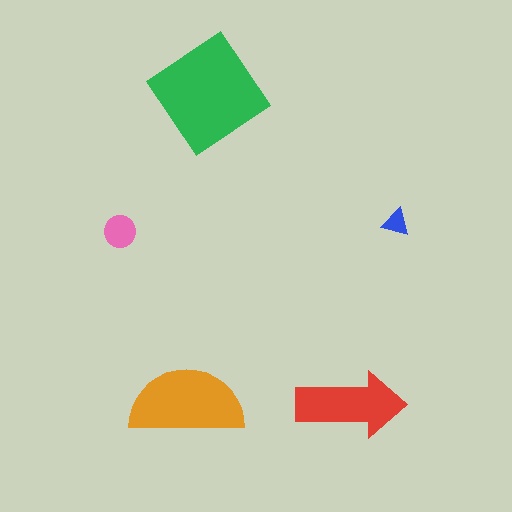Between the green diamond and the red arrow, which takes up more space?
The green diamond.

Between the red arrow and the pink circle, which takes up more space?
The red arrow.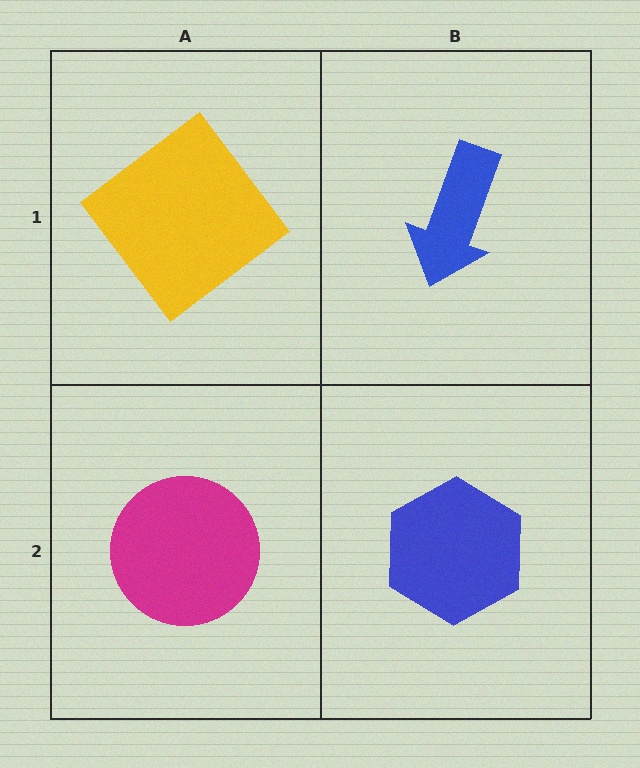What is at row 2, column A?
A magenta circle.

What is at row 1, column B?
A blue arrow.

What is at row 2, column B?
A blue hexagon.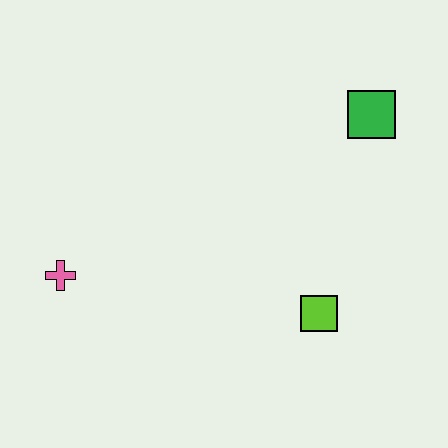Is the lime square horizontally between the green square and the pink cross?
Yes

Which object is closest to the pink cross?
The lime square is closest to the pink cross.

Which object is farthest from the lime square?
The pink cross is farthest from the lime square.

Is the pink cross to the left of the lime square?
Yes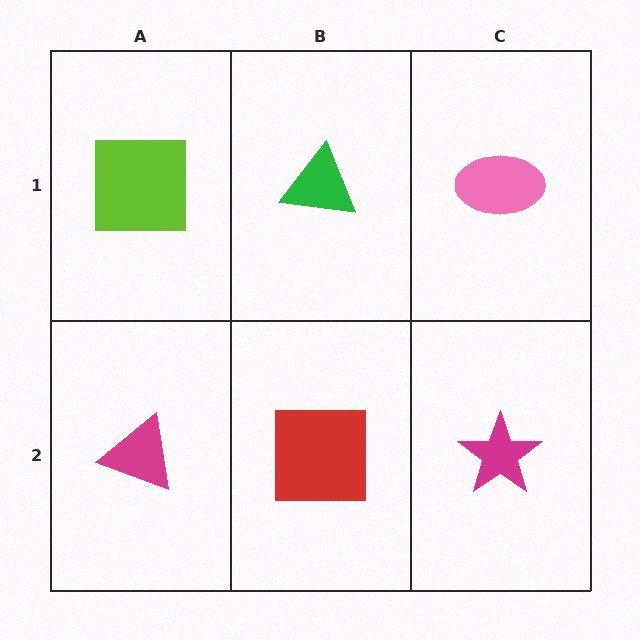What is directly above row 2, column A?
A lime square.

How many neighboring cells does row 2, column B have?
3.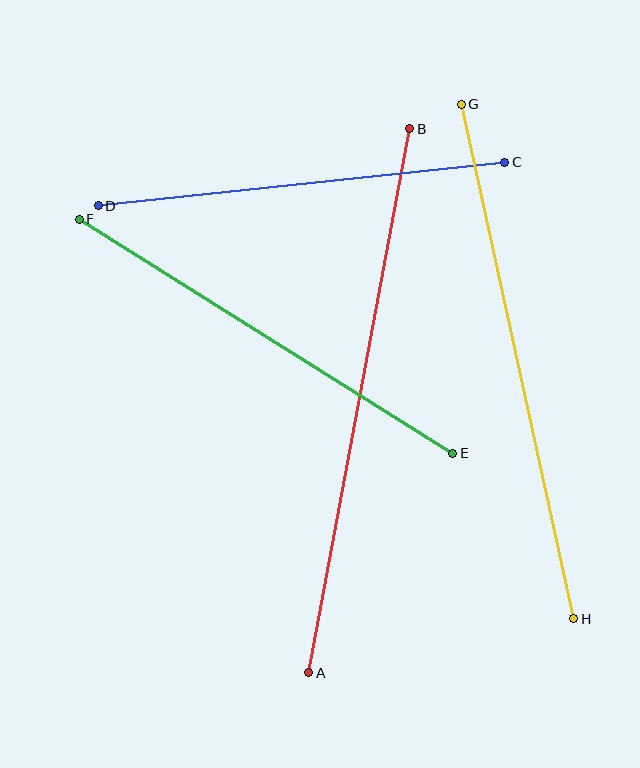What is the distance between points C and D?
The distance is approximately 409 pixels.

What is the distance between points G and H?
The distance is approximately 527 pixels.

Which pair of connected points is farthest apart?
Points A and B are farthest apart.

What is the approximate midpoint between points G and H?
The midpoint is at approximately (517, 362) pixels.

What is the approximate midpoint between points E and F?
The midpoint is at approximately (266, 336) pixels.